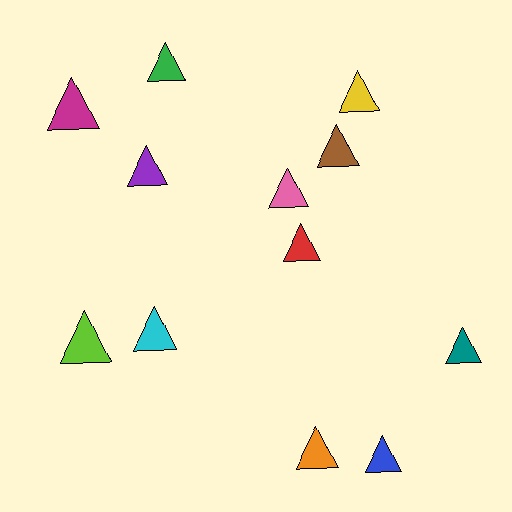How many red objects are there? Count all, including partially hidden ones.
There is 1 red object.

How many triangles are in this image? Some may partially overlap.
There are 12 triangles.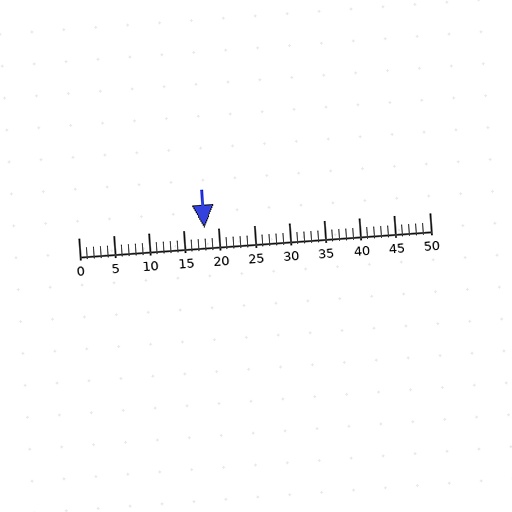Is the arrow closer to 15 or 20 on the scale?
The arrow is closer to 20.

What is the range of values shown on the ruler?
The ruler shows values from 0 to 50.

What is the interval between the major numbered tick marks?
The major tick marks are spaced 5 units apart.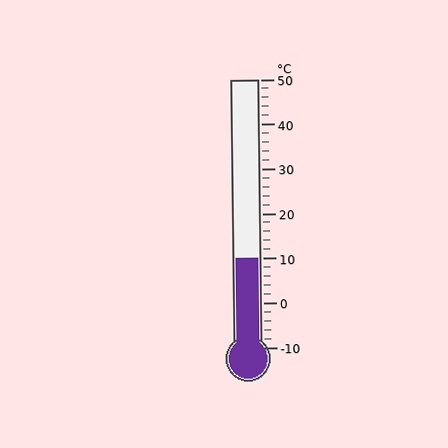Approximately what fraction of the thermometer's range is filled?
The thermometer is filled to approximately 35% of its range.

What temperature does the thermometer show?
The thermometer shows approximately 10°C.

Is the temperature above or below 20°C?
The temperature is below 20°C.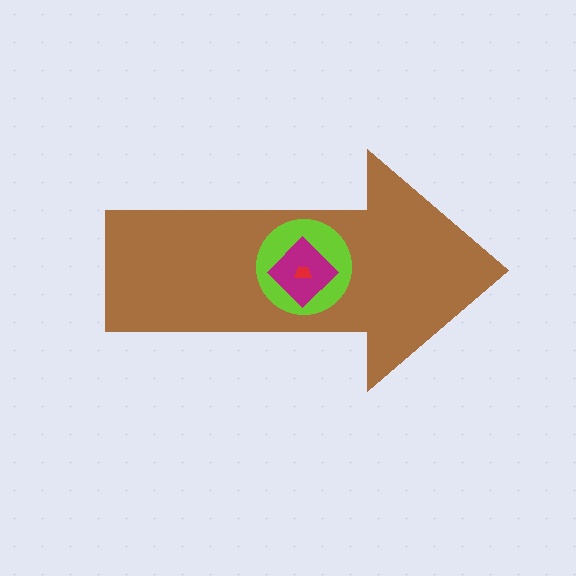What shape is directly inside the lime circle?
The magenta diamond.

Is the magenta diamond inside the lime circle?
Yes.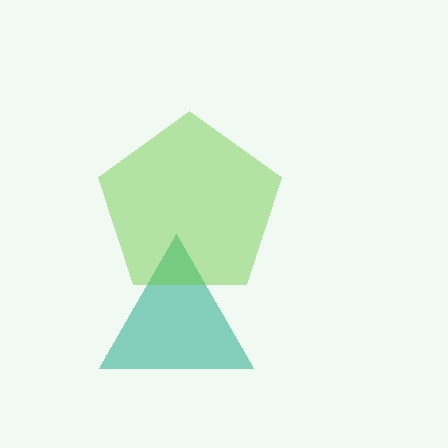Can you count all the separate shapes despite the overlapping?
Yes, there are 2 separate shapes.